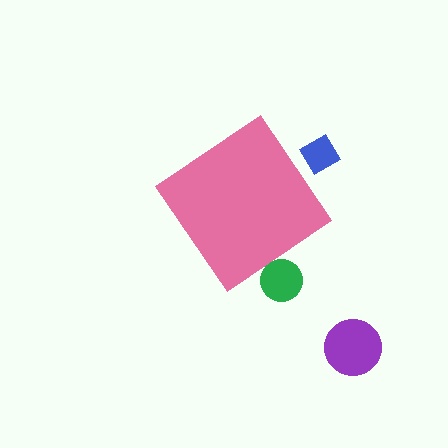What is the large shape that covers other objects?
A pink diamond.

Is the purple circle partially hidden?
No, the purple circle is fully visible.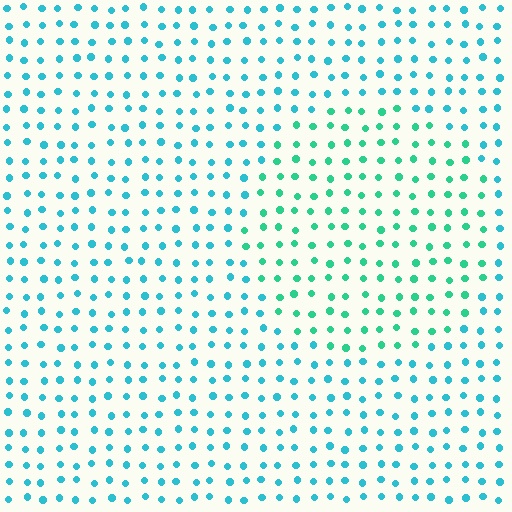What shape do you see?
I see a circle.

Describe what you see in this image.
The image is filled with small cyan elements in a uniform arrangement. A circle-shaped region is visible where the elements are tinted to a slightly different hue, forming a subtle color boundary.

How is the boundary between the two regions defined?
The boundary is defined purely by a slight shift in hue (about 31 degrees). Spacing, size, and orientation are identical on both sides.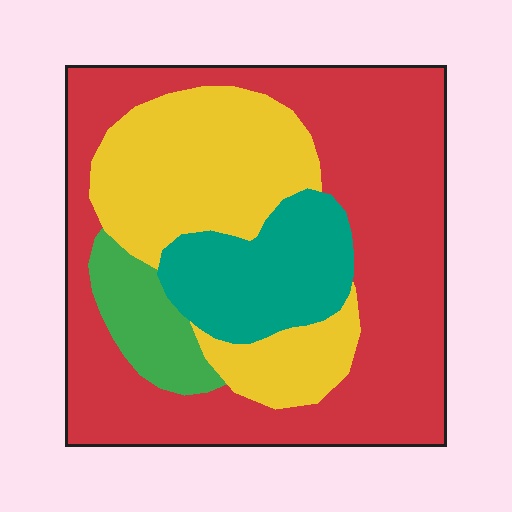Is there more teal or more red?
Red.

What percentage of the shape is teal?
Teal covers 14% of the shape.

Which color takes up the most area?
Red, at roughly 50%.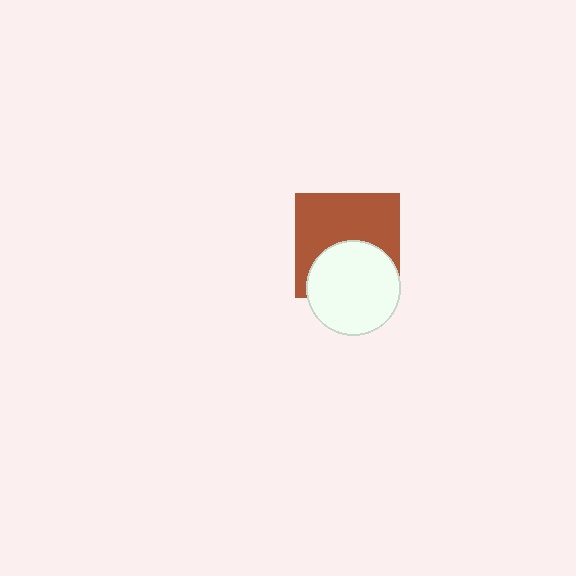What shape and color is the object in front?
The object in front is a white circle.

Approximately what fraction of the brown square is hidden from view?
Roughly 41% of the brown square is hidden behind the white circle.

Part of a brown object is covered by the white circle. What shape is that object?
It is a square.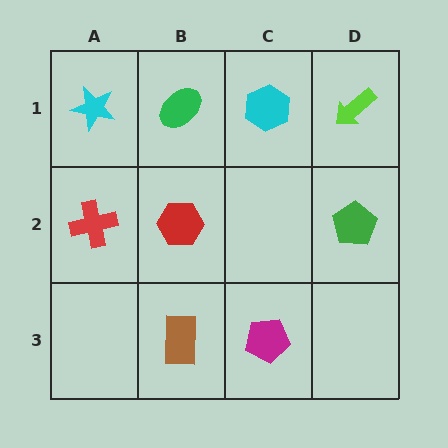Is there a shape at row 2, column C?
No, that cell is empty.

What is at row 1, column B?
A green ellipse.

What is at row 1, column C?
A cyan hexagon.